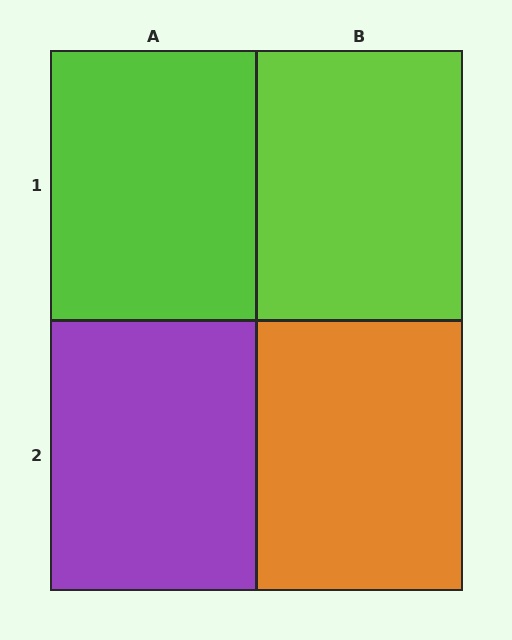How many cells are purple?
1 cell is purple.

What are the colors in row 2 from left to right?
Purple, orange.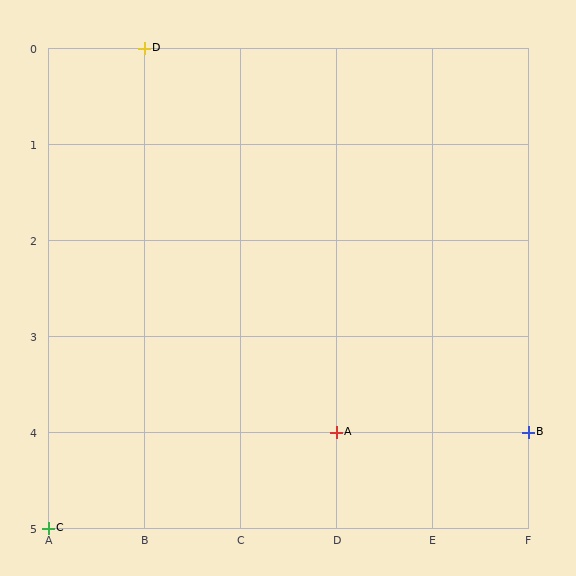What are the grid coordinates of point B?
Point B is at grid coordinates (F, 4).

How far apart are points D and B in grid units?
Points D and B are 4 columns and 4 rows apart (about 5.7 grid units diagonally).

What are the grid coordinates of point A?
Point A is at grid coordinates (D, 4).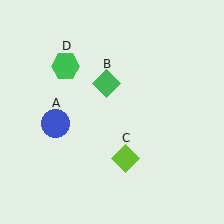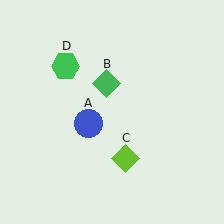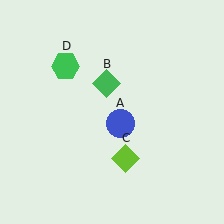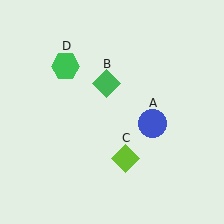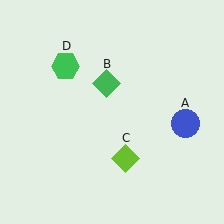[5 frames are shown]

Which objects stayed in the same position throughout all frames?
Green diamond (object B) and lime diamond (object C) and green hexagon (object D) remained stationary.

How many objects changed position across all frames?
1 object changed position: blue circle (object A).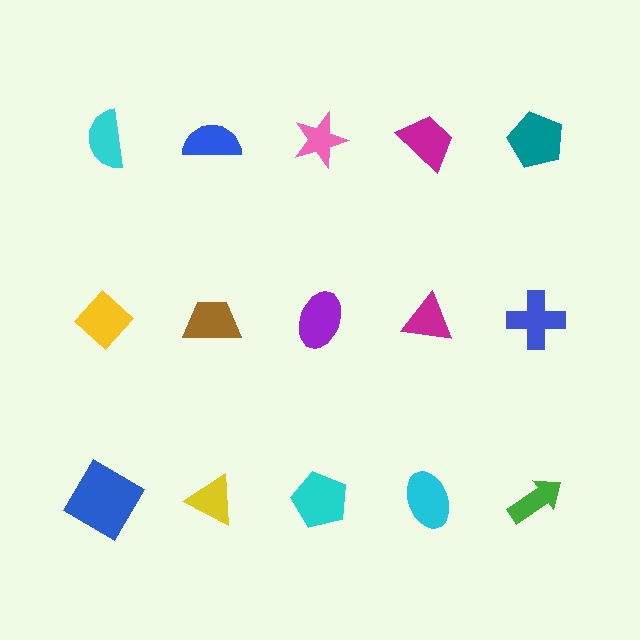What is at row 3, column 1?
A blue diamond.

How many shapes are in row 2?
5 shapes.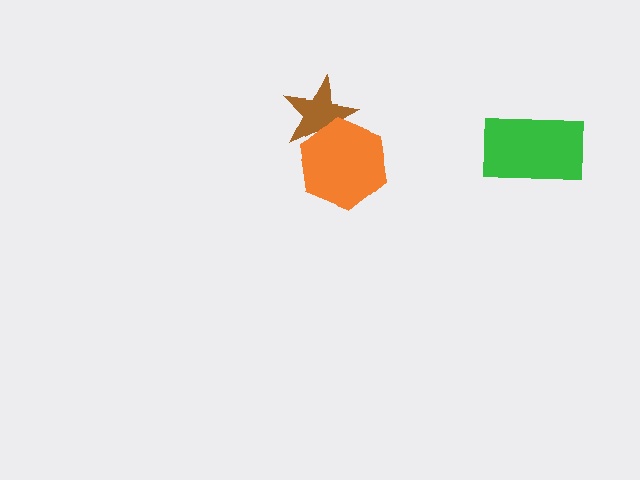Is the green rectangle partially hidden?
No, no other shape covers it.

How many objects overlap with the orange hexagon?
1 object overlaps with the orange hexagon.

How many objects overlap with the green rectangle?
0 objects overlap with the green rectangle.